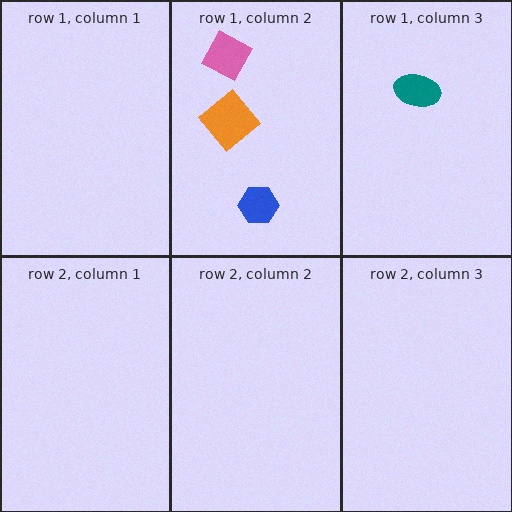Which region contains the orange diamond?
The row 1, column 2 region.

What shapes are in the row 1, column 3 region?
The teal ellipse.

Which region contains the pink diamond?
The row 1, column 2 region.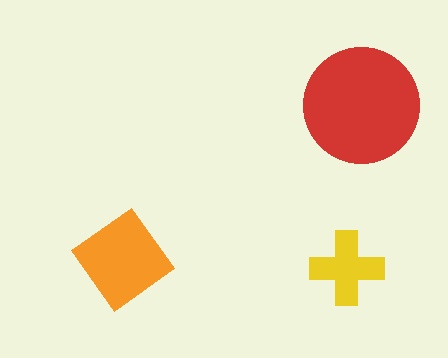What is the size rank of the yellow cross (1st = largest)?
3rd.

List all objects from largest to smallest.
The red circle, the orange diamond, the yellow cross.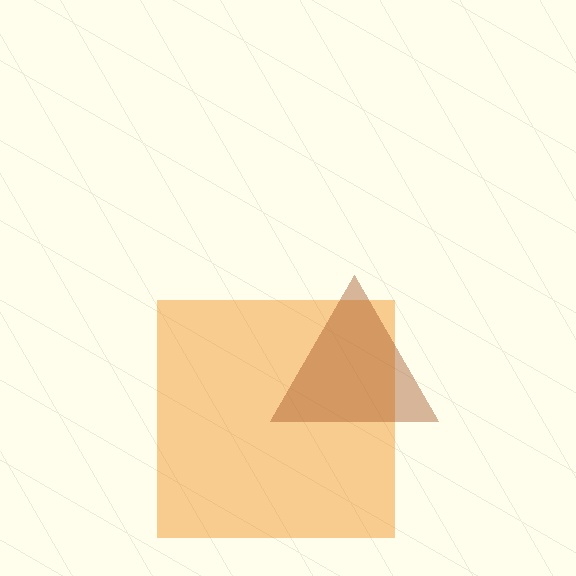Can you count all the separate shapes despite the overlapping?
Yes, there are 2 separate shapes.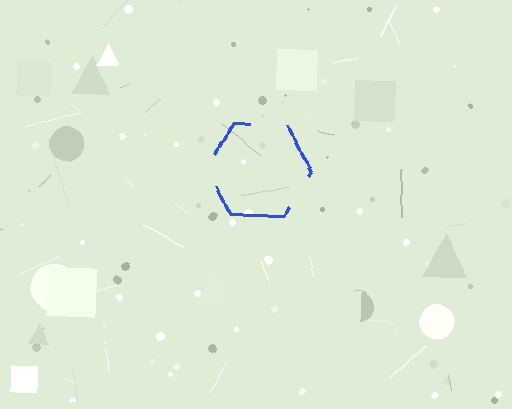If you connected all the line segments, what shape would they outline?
They would outline a hexagon.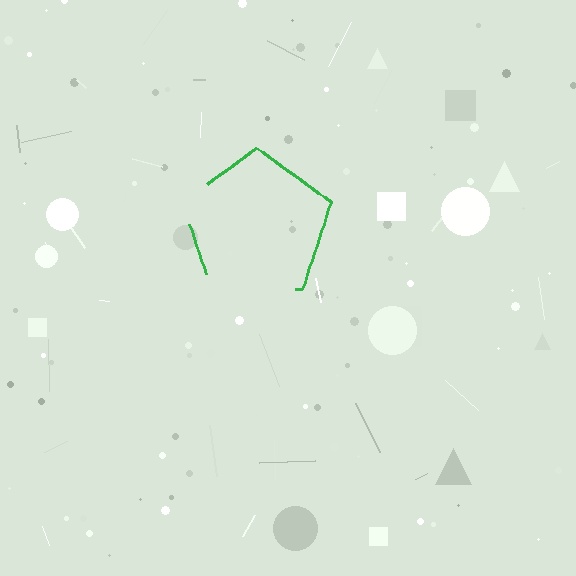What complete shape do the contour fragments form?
The contour fragments form a pentagon.